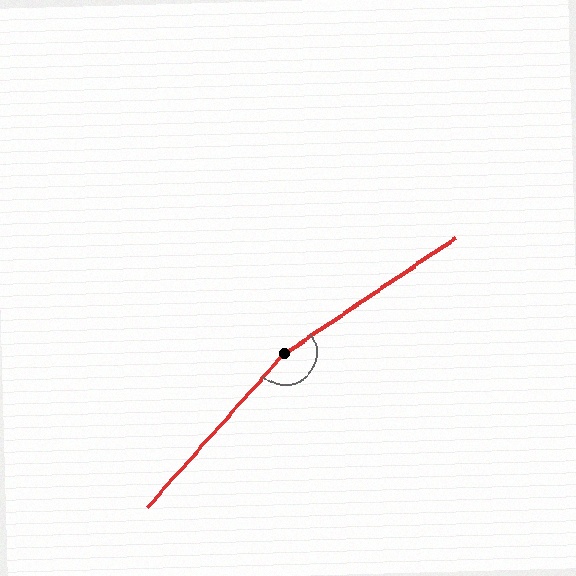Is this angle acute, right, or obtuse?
It is obtuse.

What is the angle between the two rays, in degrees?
Approximately 166 degrees.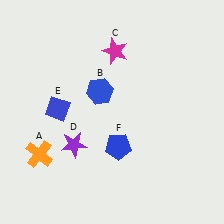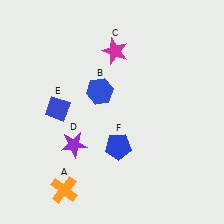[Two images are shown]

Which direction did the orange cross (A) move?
The orange cross (A) moved down.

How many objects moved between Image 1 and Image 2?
1 object moved between the two images.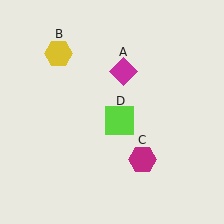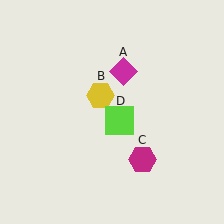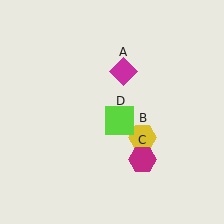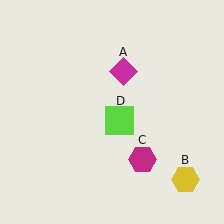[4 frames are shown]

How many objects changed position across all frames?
1 object changed position: yellow hexagon (object B).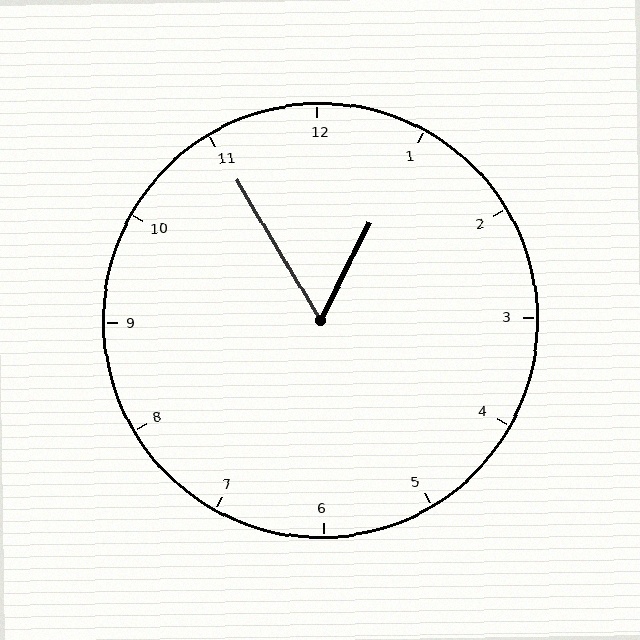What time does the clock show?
12:55.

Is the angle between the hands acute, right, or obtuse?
It is acute.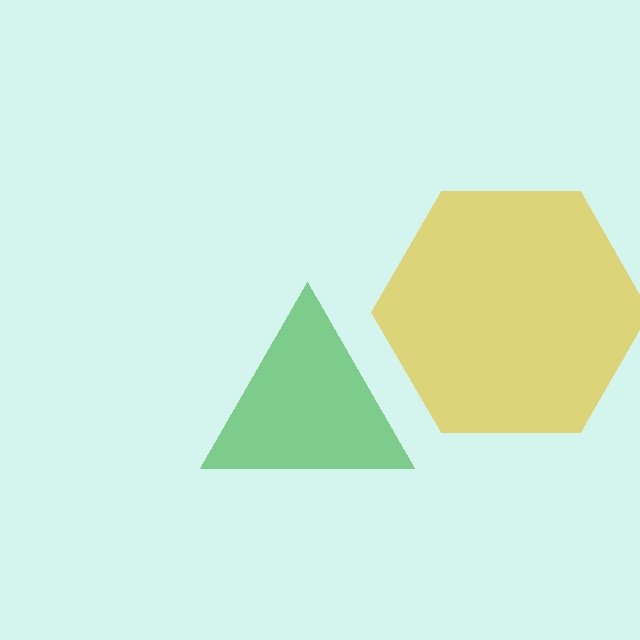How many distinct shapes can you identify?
There are 2 distinct shapes: a yellow hexagon, a green triangle.